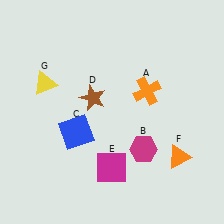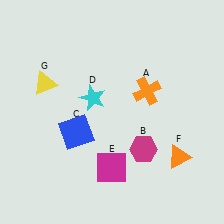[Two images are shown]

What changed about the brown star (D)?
In Image 1, D is brown. In Image 2, it changed to cyan.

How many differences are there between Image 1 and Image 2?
There is 1 difference between the two images.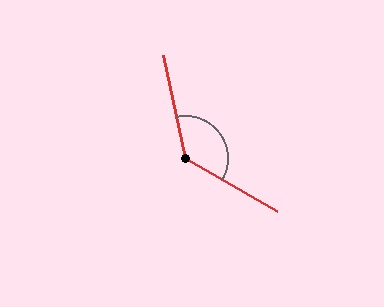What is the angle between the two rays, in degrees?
Approximately 132 degrees.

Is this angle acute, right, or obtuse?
It is obtuse.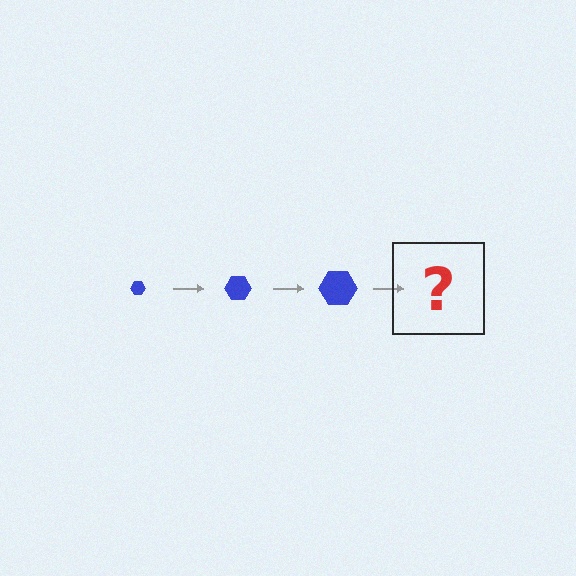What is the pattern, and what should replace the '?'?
The pattern is that the hexagon gets progressively larger each step. The '?' should be a blue hexagon, larger than the previous one.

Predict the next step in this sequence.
The next step is a blue hexagon, larger than the previous one.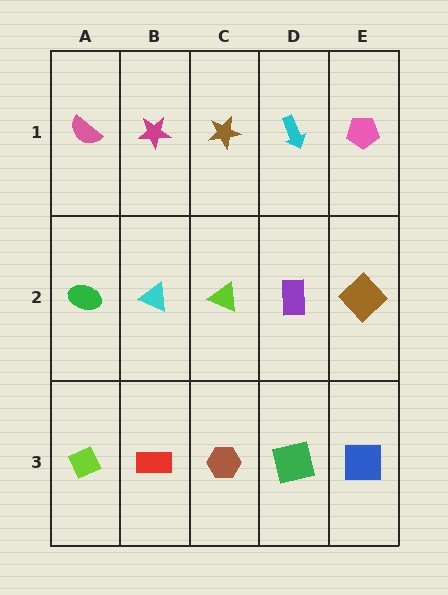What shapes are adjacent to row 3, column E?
A brown diamond (row 2, column E), a green square (row 3, column D).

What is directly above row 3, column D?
A purple rectangle.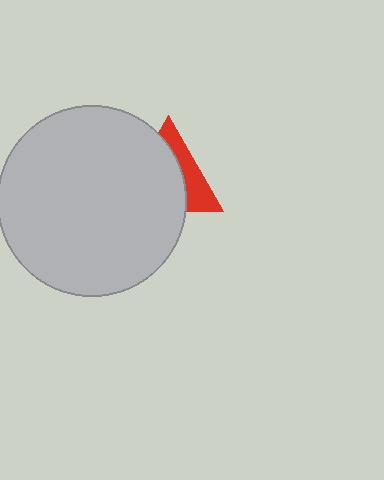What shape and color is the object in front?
The object in front is a light gray circle.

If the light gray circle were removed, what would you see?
You would see the complete red triangle.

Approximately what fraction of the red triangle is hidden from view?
Roughly 64% of the red triangle is hidden behind the light gray circle.